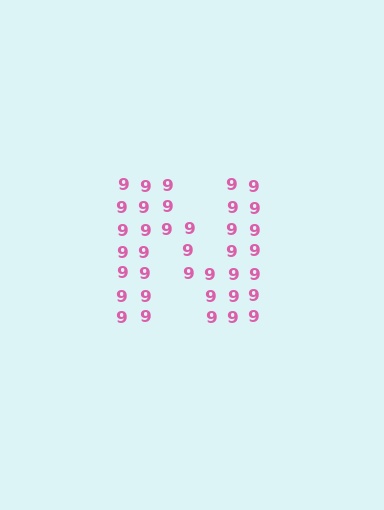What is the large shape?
The large shape is the letter N.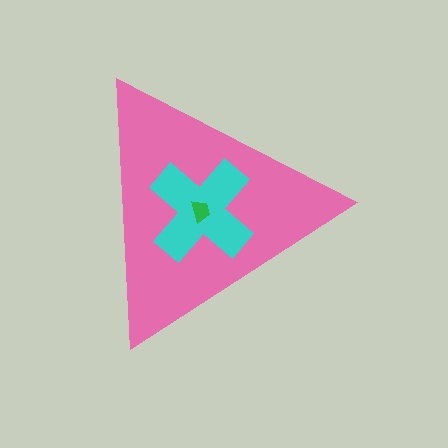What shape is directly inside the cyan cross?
The green trapezoid.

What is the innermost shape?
The green trapezoid.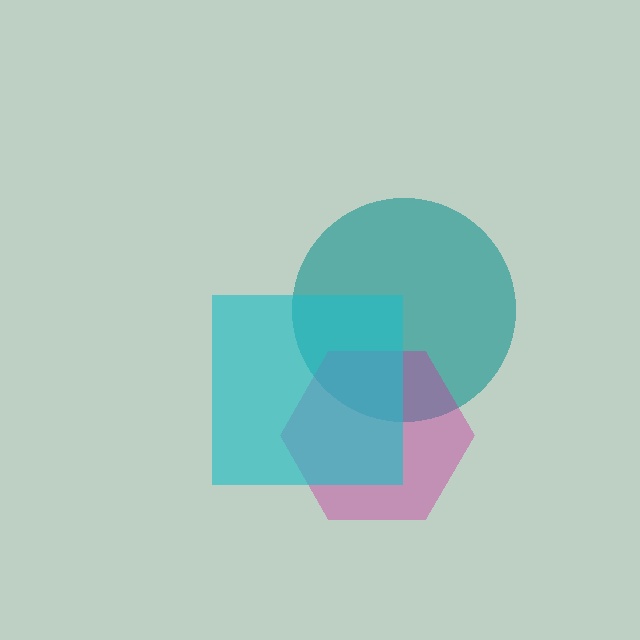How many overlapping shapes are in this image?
There are 3 overlapping shapes in the image.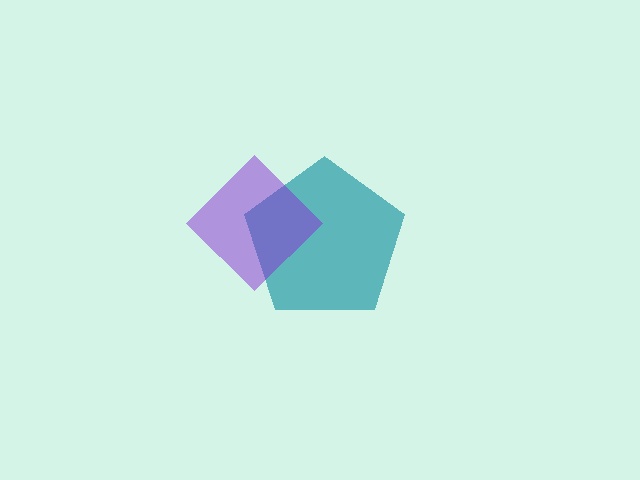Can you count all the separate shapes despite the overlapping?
Yes, there are 2 separate shapes.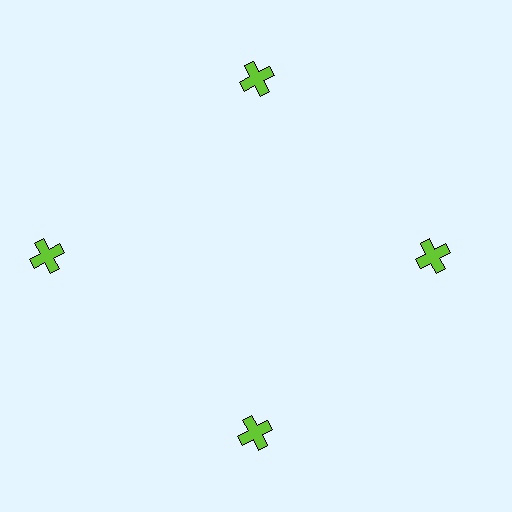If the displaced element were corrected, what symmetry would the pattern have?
It would have 4-fold rotational symmetry — the pattern would map onto itself every 90 degrees.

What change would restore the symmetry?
The symmetry would be restored by moving it inward, back onto the ring so that all 4 crosses sit at equal angles and equal distance from the center.